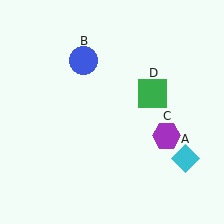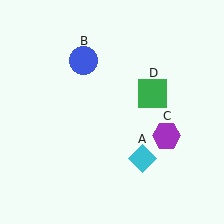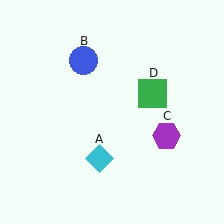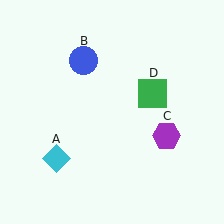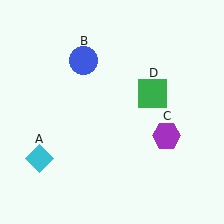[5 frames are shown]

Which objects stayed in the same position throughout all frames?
Blue circle (object B) and purple hexagon (object C) and green square (object D) remained stationary.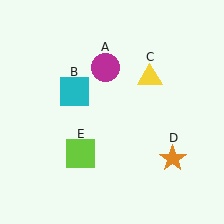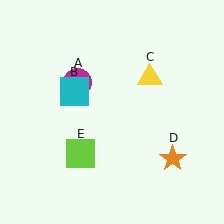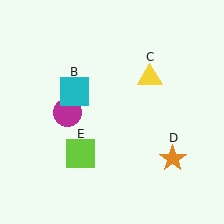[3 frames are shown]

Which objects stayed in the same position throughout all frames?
Cyan square (object B) and yellow triangle (object C) and orange star (object D) and lime square (object E) remained stationary.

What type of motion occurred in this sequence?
The magenta circle (object A) rotated counterclockwise around the center of the scene.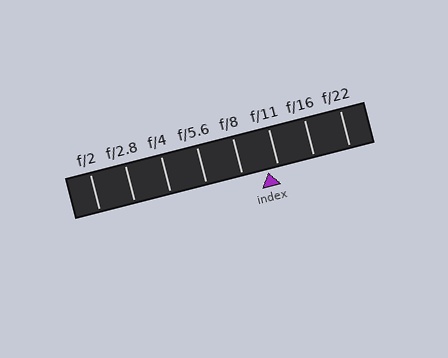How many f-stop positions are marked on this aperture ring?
There are 8 f-stop positions marked.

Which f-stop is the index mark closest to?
The index mark is closest to f/11.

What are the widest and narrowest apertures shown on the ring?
The widest aperture shown is f/2 and the narrowest is f/22.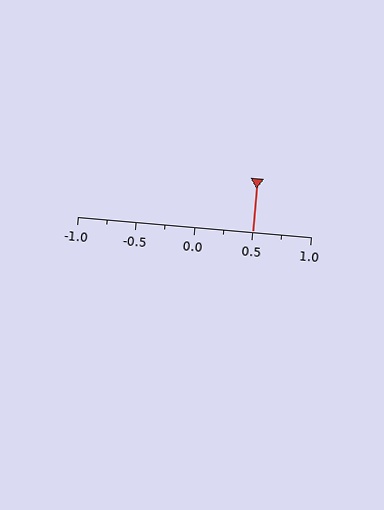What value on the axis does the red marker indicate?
The marker indicates approximately 0.5.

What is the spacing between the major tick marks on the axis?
The major ticks are spaced 0.5 apart.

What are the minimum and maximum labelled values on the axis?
The axis runs from -1.0 to 1.0.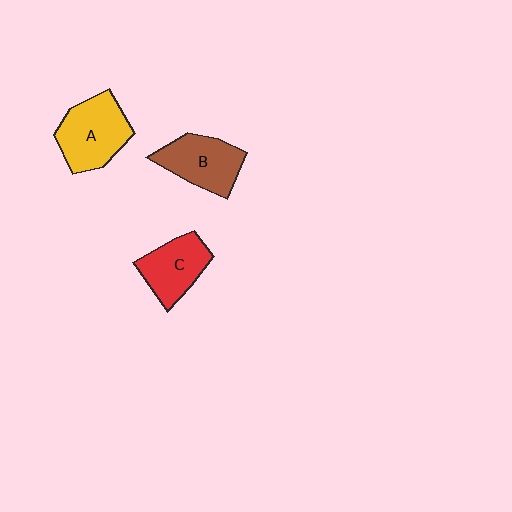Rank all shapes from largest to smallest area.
From largest to smallest: A (yellow), B (brown), C (red).